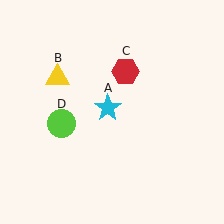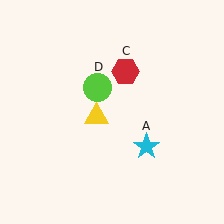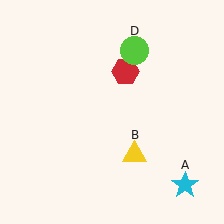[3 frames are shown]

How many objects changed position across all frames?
3 objects changed position: cyan star (object A), yellow triangle (object B), lime circle (object D).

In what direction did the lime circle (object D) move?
The lime circle (object D) moved up and to the right.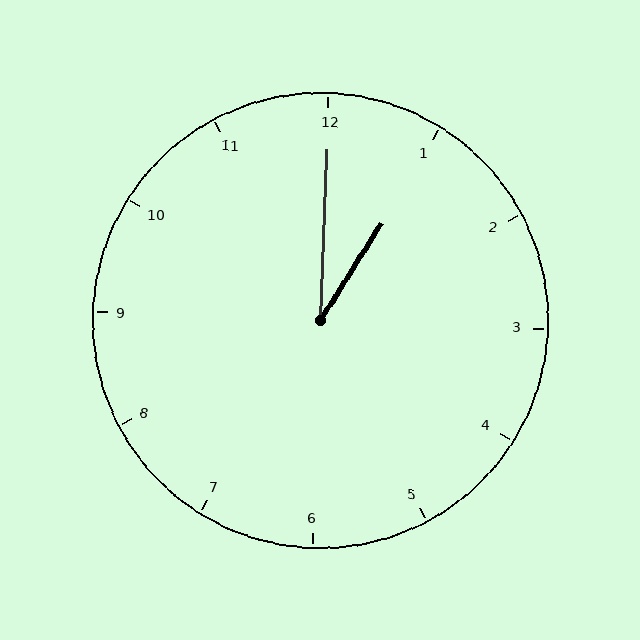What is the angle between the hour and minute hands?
Approximately 30 degrees.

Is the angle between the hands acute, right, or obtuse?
It is acute.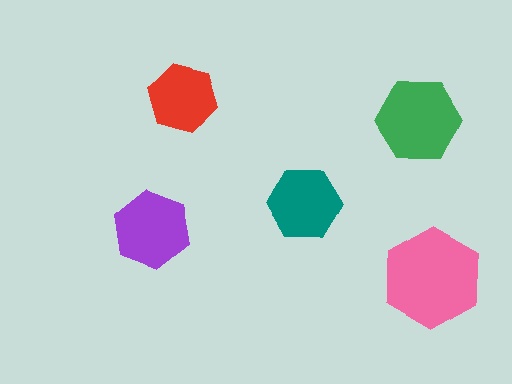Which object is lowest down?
The pink hexagon is bottommost.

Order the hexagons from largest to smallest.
the pink one, the green one, the purple one, the teal one, the red one.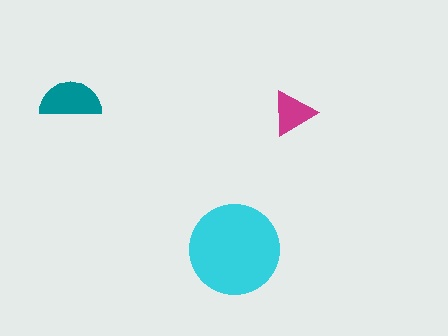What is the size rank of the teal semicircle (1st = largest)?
2nd.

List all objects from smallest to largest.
The magenta triangle, the teal semicircle, the cyan circle.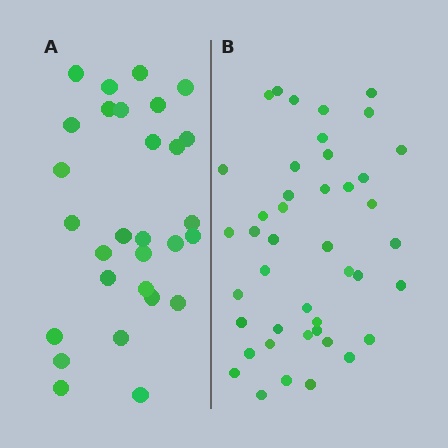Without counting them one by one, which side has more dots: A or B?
Region B (the right region) has more dots.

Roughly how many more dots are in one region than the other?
Region B has approximately 15 more dots than region A.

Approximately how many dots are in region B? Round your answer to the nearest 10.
About 40 dots. (The exact count is 43, which rounds to 40.)